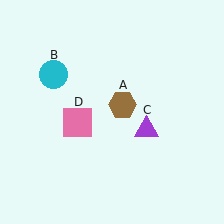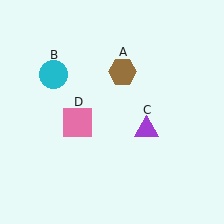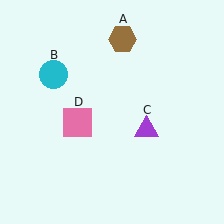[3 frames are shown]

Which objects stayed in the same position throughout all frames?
Cyan circle (object B) and purple triangle (object C) and pink square (object D) remained stationary.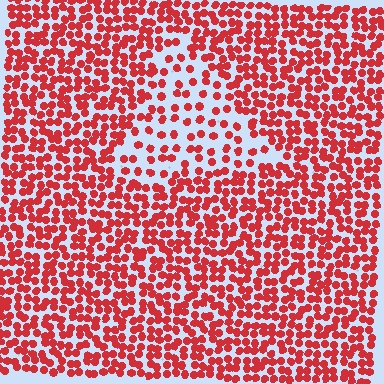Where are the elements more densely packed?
The elements are more densely packed outside the triangle boundary.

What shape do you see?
I see a triangle.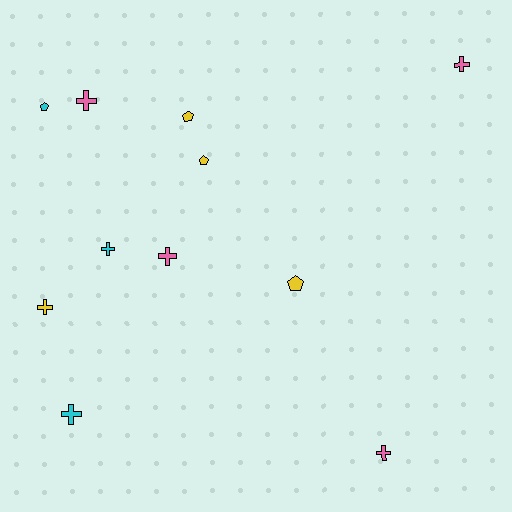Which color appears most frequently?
Yellow, with 4 objects.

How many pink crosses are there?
There are 4 pink crosses.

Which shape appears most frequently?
Cross, with 7 objects.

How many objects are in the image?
There are 11 objects.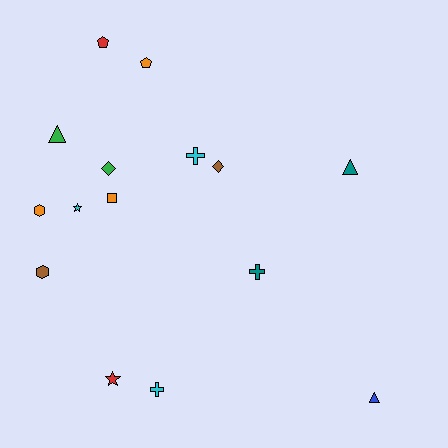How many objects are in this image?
There are 15 objects.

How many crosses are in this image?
There are 3 crosses.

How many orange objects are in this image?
There are 3 orange objects.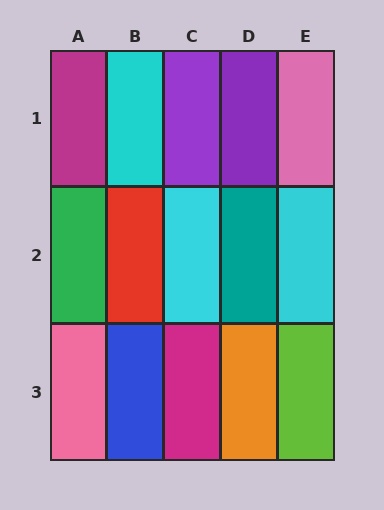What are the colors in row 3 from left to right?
Pink, blue, magenta, orange, lime.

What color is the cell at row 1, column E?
Pink.